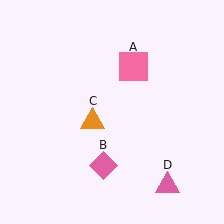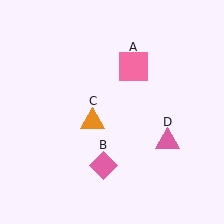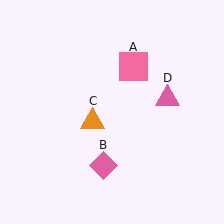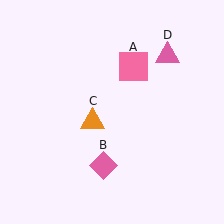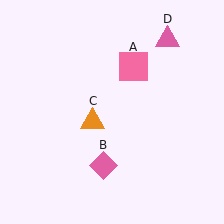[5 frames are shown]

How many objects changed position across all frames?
1 object changed position: pink triangle (object D).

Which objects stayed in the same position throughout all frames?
Pink square (object A) and pink diamond (object B) and orange triangle (object C) remained stationary.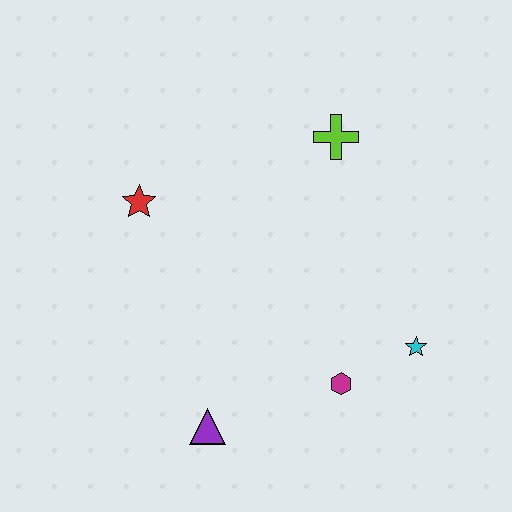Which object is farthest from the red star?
The cyan star is farthest from the red star.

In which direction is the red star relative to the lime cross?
The red star is to the left of the lime cross.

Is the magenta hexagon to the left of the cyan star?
Yes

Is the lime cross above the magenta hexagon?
Yes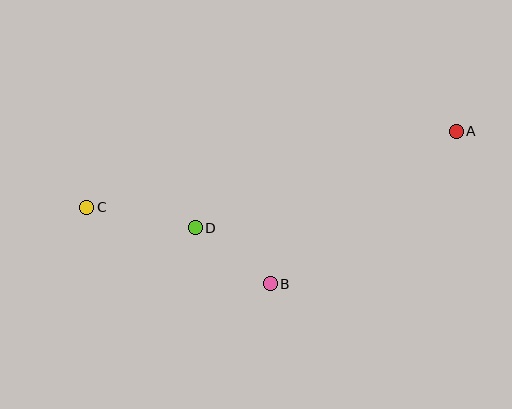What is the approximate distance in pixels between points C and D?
The distance between C and D is approximately 110 pixels.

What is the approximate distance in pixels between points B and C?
The distance between B and C is approximately 199 pixels.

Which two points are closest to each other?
Points B and D are closest to each other.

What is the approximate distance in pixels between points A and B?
The distance between A and B is approximately 241 pixels.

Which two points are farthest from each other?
Points A and C are farthest from each other.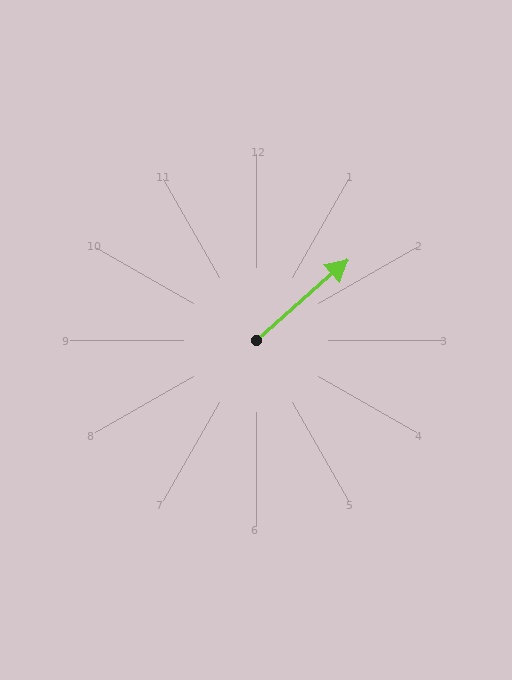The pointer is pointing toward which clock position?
Roughly 2 o'clock.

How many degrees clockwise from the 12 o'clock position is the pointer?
Approximately 49 degrees.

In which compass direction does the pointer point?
Northeast.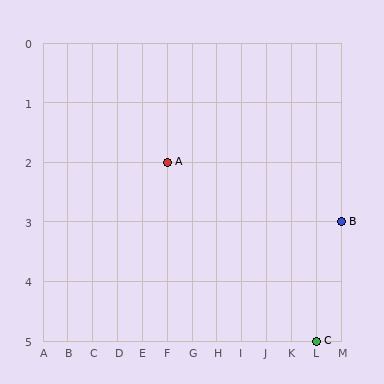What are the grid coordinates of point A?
Point A is at grid coordinates (F, 2).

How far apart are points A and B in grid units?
Points A and B are 7 columns and 1 row apart (about 7.1 grid units diagonally).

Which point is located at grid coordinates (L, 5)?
Point C is at (L, 5).